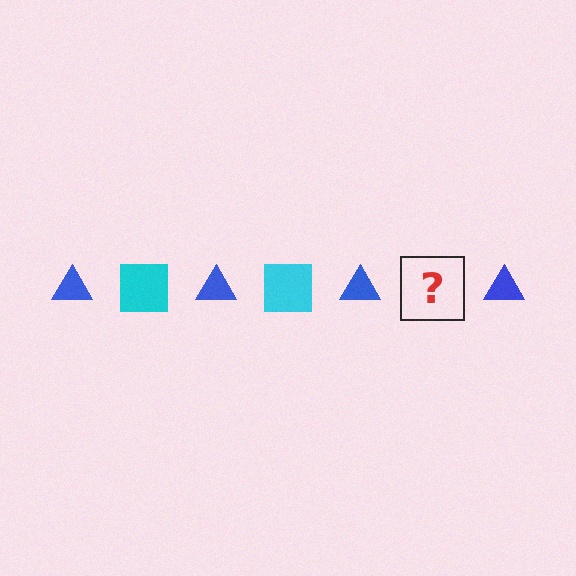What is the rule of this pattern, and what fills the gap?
The rule is that the pattern alternates between blue triangle and cyan square. The gap should be filled with a cyan square.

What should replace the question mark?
The question mark should be replaced with a cyan square.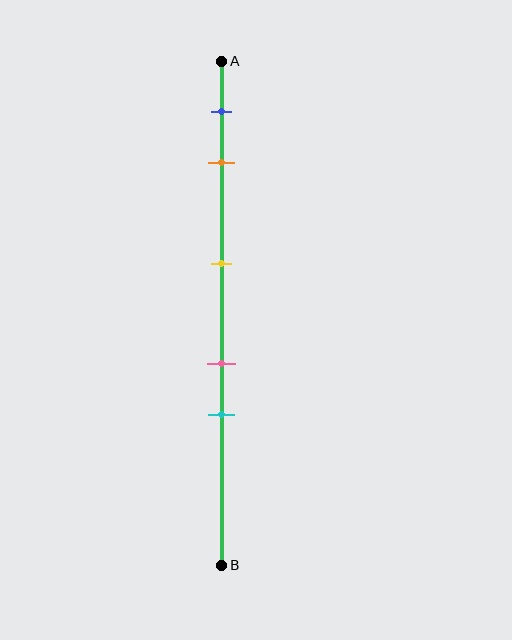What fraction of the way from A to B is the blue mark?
The blue mark is approximately 10% (0.1) of the way from A to B.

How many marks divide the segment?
There are 5 marks dividing the segment.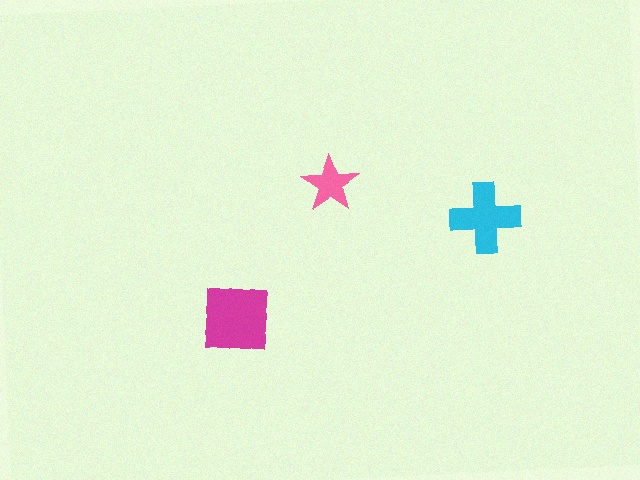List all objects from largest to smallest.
The magenta square, the cyan cross, the pink star.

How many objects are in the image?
There are 3 objects in the image.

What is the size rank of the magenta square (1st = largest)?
1st.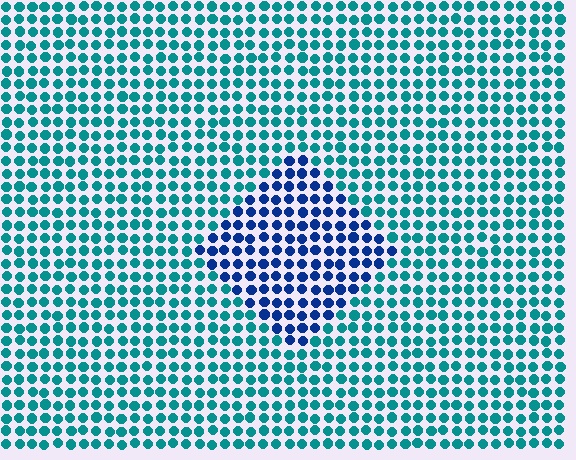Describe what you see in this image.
The image is filled with small teal elements in a uniform arrangement. A diamond-shaped region is visible where the elements are tinted to a slightly different hue, forming a subtle color boundary.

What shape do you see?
I see a diamond.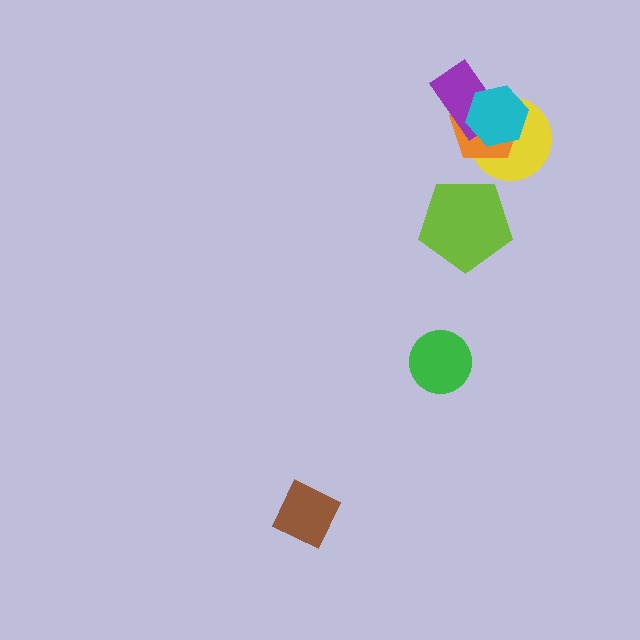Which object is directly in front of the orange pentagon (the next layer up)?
The purple rectangle is directly in front of the orange pentagon.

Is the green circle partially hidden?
No, no other shape covers it.